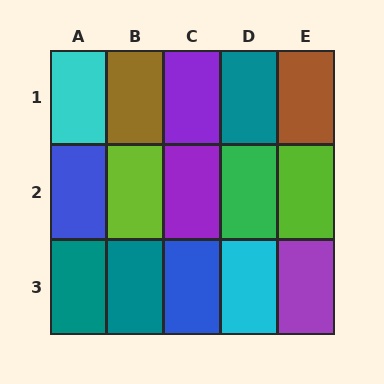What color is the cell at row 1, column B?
Brown.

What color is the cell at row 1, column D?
Teal.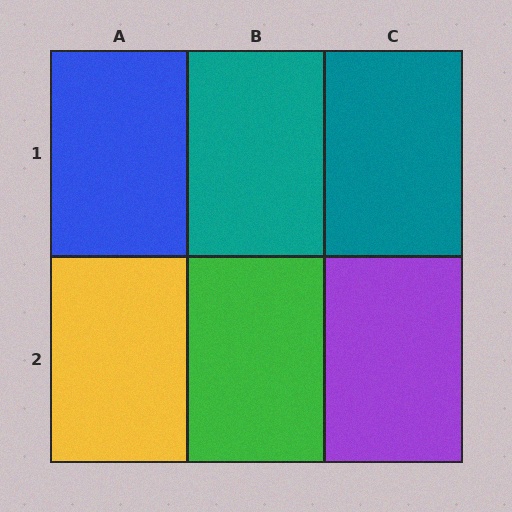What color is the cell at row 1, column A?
Blue.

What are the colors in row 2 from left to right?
Yellow, green, purple.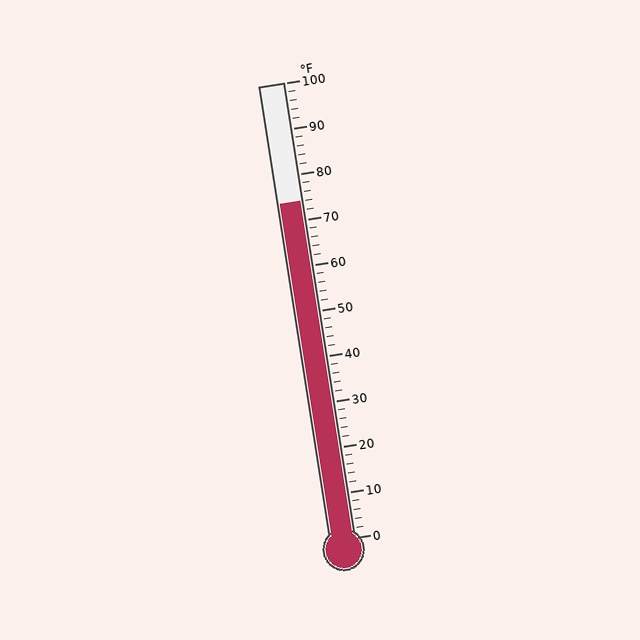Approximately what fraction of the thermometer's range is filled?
The thermometer is filled to approximately 75% of its range.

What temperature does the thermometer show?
The thermometer shows approximately 74°F.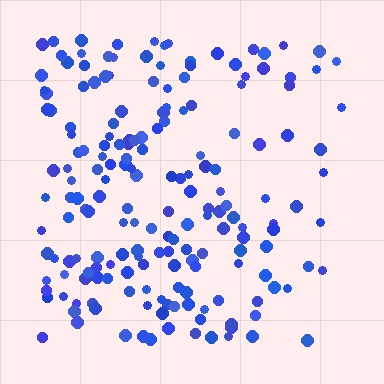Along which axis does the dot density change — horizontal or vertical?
Horizontal.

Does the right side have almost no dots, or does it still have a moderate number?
Still a moderate number, just noticeably fewer than the left.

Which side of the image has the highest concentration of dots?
The left.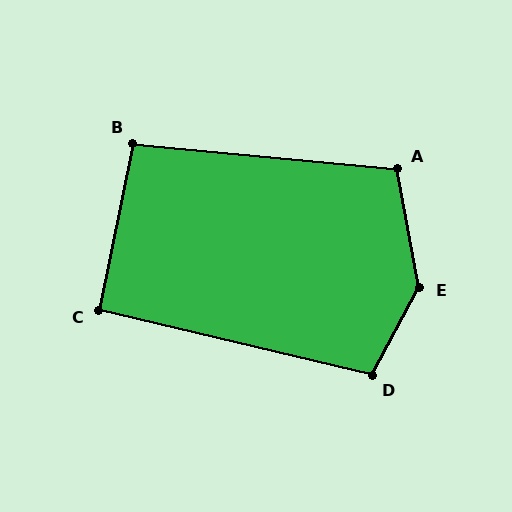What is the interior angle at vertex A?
Approximately 106 degrees (obtuse).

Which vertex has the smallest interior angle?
C, at approximately 92 degrees.